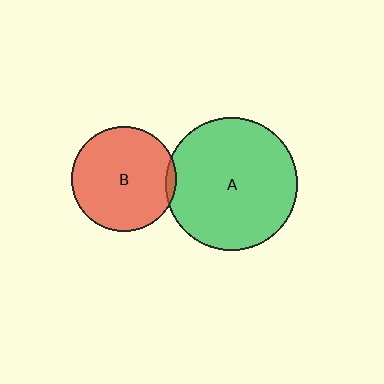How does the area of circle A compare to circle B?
Approximately 1.6 times.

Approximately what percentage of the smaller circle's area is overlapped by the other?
Approximately 5%.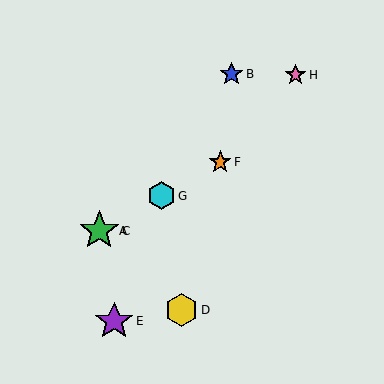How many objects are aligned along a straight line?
4 objects (A, C, F, G) are aligned along a straight line.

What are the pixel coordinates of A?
Object A is at (99, 231).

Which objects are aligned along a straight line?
Objects A, C, F, G are aligned along a straight line.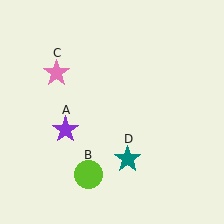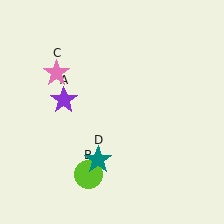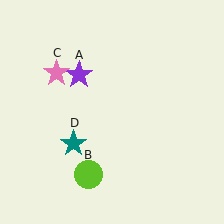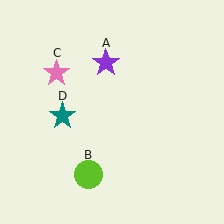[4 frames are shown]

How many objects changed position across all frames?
2 objects changed position: purple star (object A), teal star (object D).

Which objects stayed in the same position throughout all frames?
Lime circle (object B) and pink star (object C) remained stationary.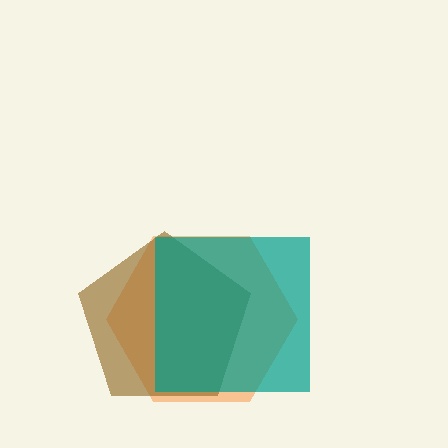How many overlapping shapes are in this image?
There are 3 overlapping shapes in the image.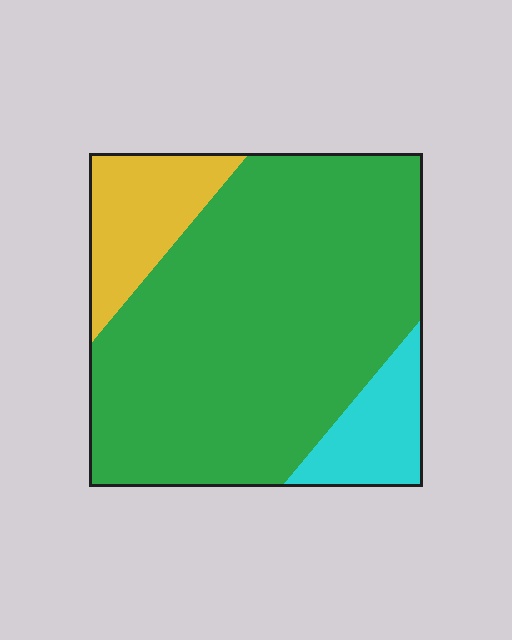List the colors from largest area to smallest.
From largest to smallest: green, yellow, cyan.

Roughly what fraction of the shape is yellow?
Yellow takes up less than a quarter of the shape.